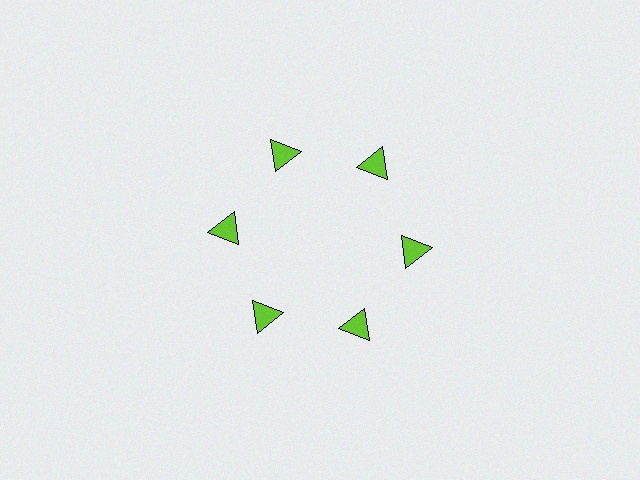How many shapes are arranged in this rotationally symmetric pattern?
There are 6 shapes, arranged in 6 groups of 1.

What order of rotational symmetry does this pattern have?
This pattern has 6-fold rotational symmetry.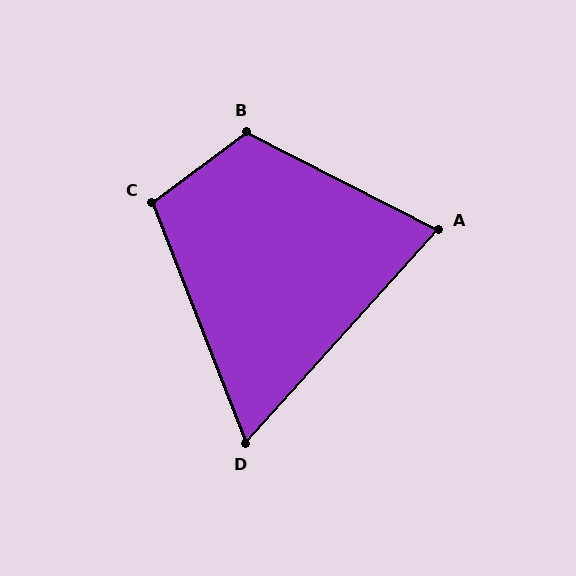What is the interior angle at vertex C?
Approximately 105 degrees (obtuse).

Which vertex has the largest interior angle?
B, at approximately 117 degrees.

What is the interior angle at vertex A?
Approximately 75 degrees (acute).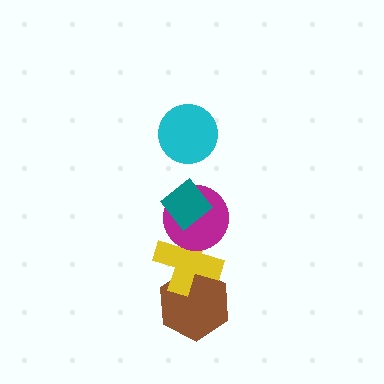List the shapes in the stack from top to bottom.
From top to bottom: the cyan circle, the teal diamond, the magenta circle, the yellow cross, the brown hexagon.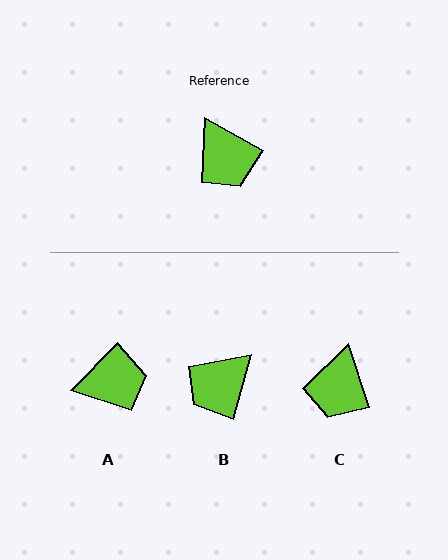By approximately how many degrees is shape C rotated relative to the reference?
Approximately 43 degrees clockwise.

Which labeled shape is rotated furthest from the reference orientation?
B, about 77 degrees away.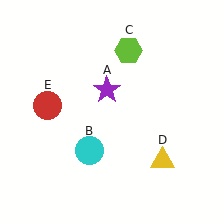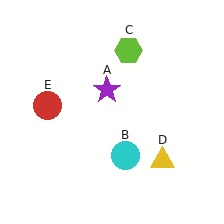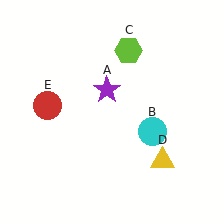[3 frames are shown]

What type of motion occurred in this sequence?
The cyan circle (object B) rotated counterclockwise around the center of the scene.